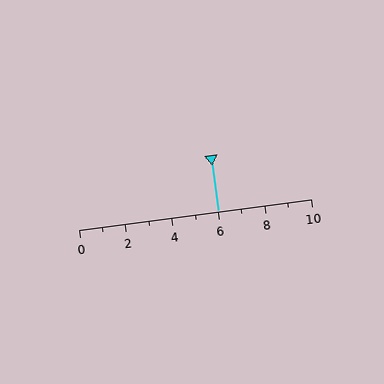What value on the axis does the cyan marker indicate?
The marker indicates approximately 6.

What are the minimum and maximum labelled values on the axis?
The axis runs from 0 to 10.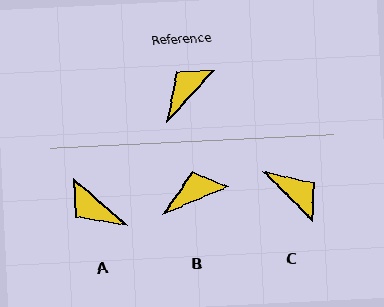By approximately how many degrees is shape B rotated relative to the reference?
Approximately 25 degrees clockwise.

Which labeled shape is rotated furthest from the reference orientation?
C, about 93 degrees away.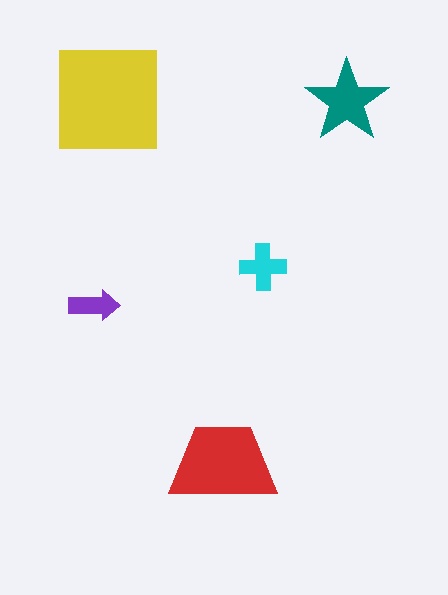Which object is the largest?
The yellow square.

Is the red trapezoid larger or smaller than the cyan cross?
Larger.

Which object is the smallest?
The purple arrow.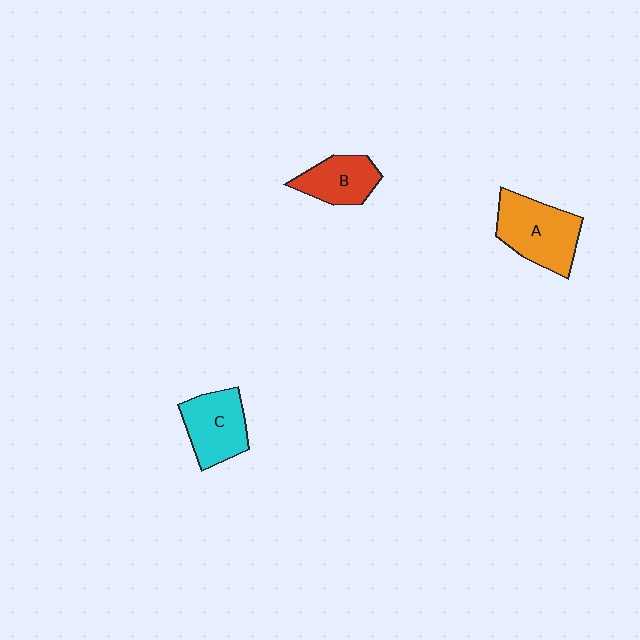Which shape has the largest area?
Shape A (orange).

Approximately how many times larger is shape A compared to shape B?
Approximately 1.5 times.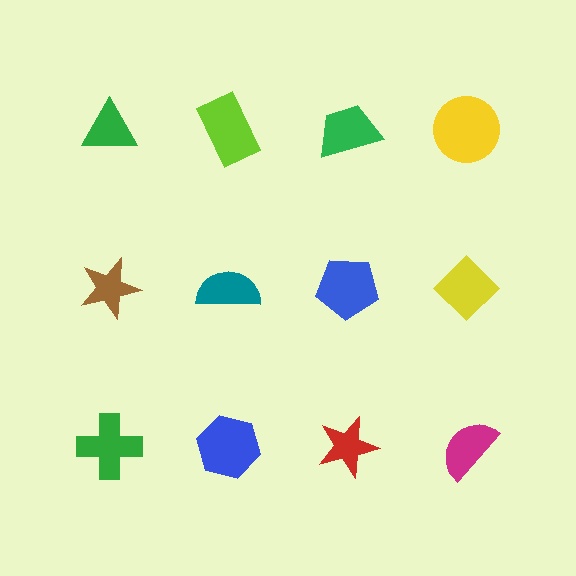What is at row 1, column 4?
A yellow circle.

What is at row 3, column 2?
A blue hexagon.